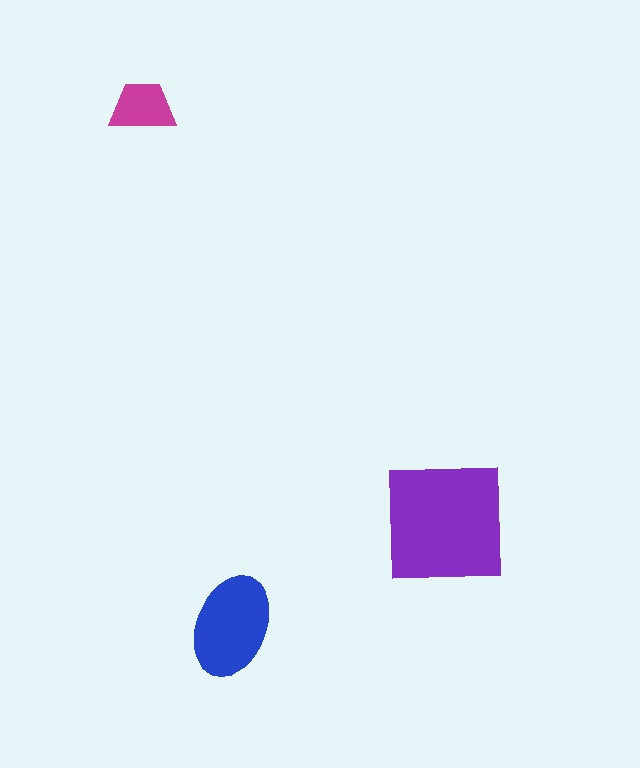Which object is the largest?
The purple square.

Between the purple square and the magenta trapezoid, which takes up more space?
The purple square.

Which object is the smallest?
The magenta trapezoid.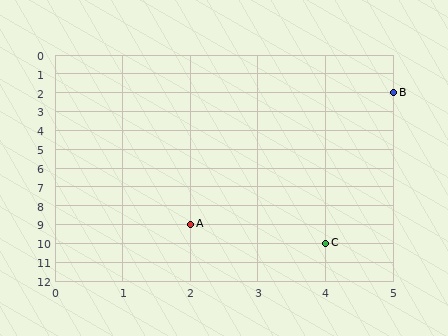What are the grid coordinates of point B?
Point B is at grid coordinates (5, 2).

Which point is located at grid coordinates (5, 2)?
Point B is at (5, 2).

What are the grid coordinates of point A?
Point A is at grid coordinates (2, 9).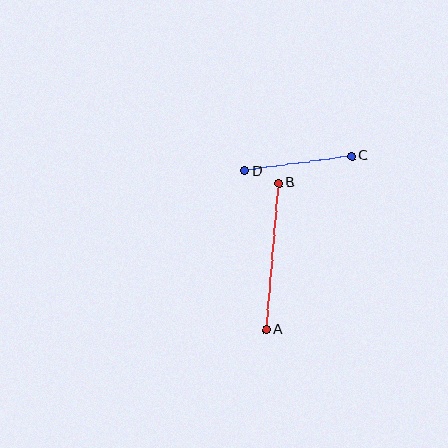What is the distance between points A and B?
The distance is approximately 147 pixels.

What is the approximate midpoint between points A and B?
The midpoint is at approximately (273, 256) pixels.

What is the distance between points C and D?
The distance is approximately 108 pixels.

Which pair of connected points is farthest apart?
Points A and B are farthest apart.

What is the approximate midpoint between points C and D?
The midpoint is at approximately (298, 164) pixels.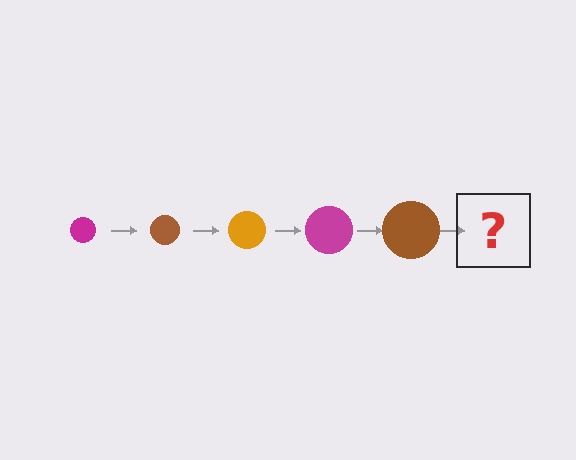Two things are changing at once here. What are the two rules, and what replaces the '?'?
The two rules are that the circle grows larger each step and the color cycles through magenta, brown, and orange. The '?' should be an orange circle, larger than the previous one.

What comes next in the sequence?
The next element should be an orange circle, larger than the previous one.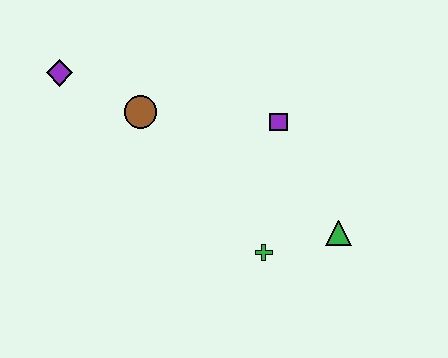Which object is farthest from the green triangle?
The purple diamond is farthest from the green triangle.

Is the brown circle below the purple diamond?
Yes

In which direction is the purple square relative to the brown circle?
The purple square is to the right of the brown circle.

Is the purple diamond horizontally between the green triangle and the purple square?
No